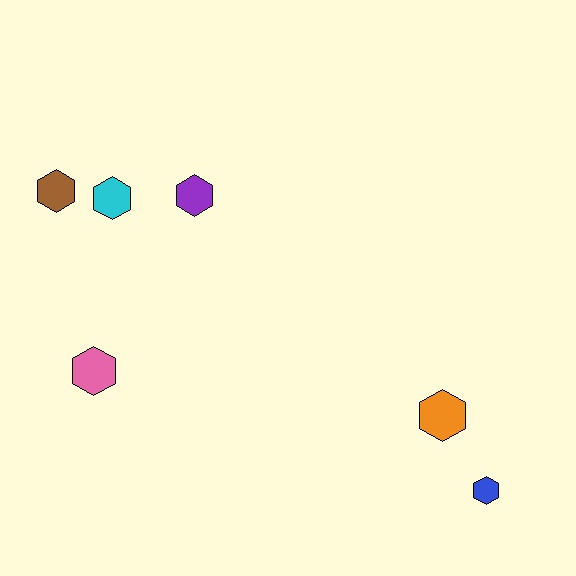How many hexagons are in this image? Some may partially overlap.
There are 6 hexagons.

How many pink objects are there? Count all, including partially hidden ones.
There is 1 pink object.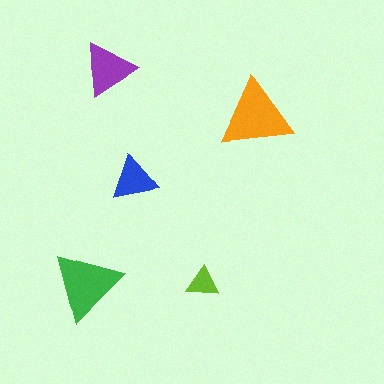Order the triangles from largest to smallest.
the orange one, the green one, the purple one, the blue one, the lime one.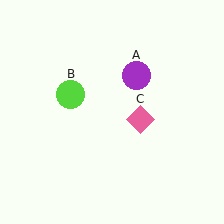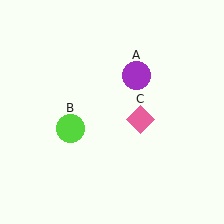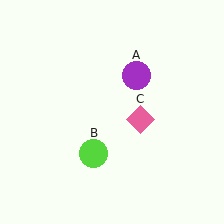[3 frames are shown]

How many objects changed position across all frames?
1 object changed position: lime circle (object B).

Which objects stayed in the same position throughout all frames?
Purple circle (object A) and pink diamond (object C) remained stationary.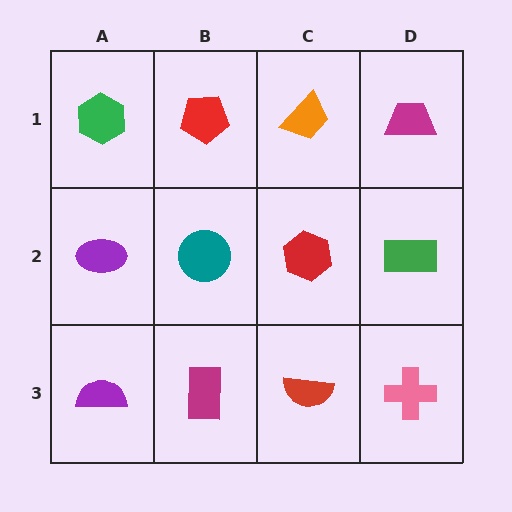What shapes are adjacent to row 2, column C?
An orange trapezoid (row 1, column C), a red semicircle (row 3, column C), a teal circle (row 2, column B), a green rectangle (row 2, column D).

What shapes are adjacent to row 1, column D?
A green rectangle (row 2, column D), an orange trapezoid (row 1, column C).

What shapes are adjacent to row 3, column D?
A green rectangle (row 2, column D), a red semicircle (row 3, column C).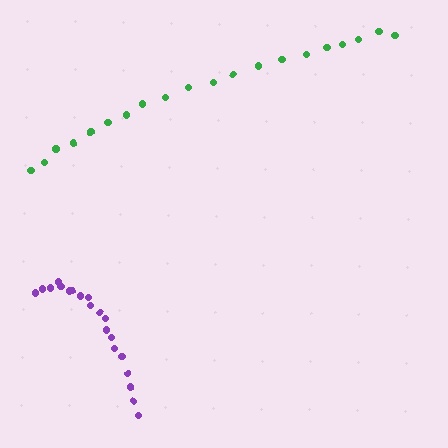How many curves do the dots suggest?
There are 2 distinct paths.